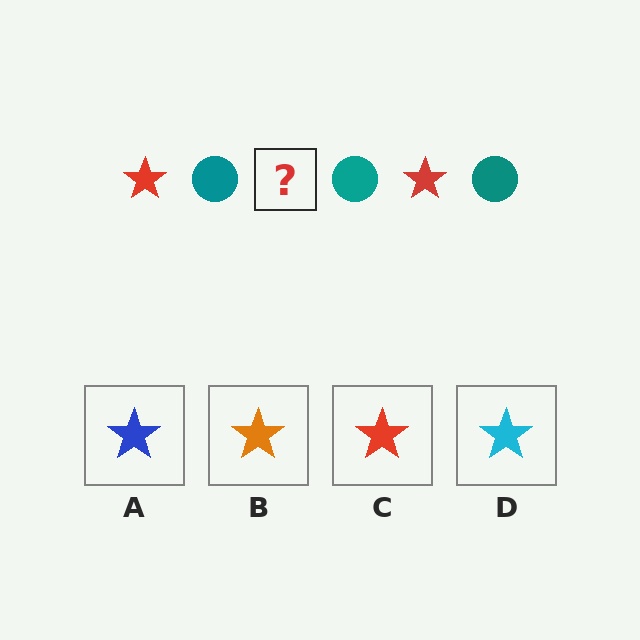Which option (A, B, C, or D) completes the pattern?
C.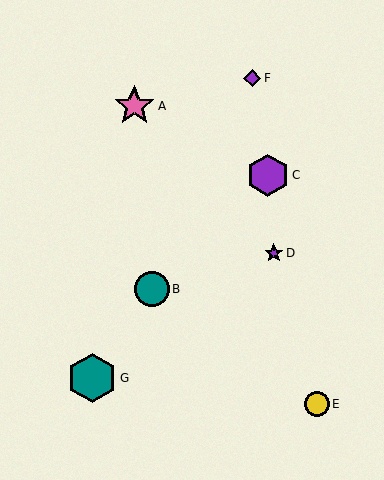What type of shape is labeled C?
Shape C is a purple hexagon.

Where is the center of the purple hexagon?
The center of the purple hexagon is at (268, 175).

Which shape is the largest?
The teal hexagon (labeled G) is the largest.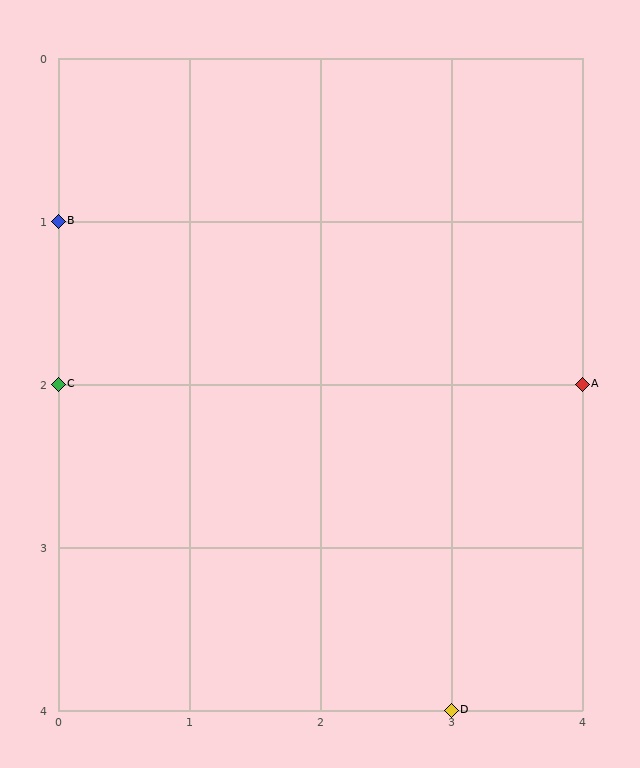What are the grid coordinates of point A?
Point A is at grid coordinates (4, 2).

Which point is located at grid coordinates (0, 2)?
Point C is at (0, 2).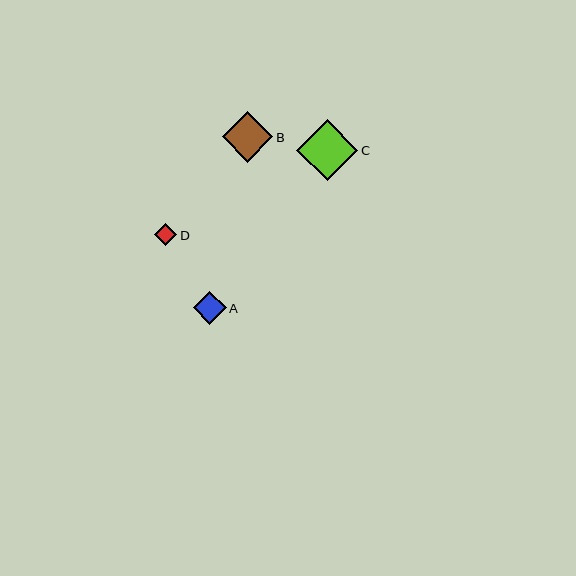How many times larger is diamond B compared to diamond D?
Diamond B is approximately 2.3 times the size of diamond D.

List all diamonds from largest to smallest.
From largest to smallest: C, B, A, D.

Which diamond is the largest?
Diamond C is the largest with a size of approximately 61 pixels.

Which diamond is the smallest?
Diamond D is the smallest with a size of approximately 22 pixels.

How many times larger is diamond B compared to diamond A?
Diamond B is approximately 1.5 times the size of diamond A.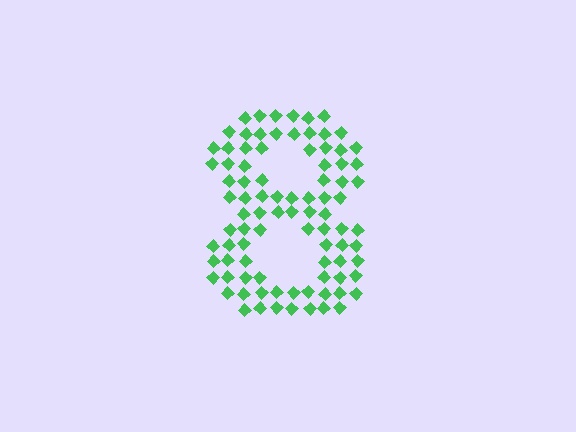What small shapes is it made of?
It is made of small diamonds.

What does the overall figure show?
The overall figure shows the digit 8.